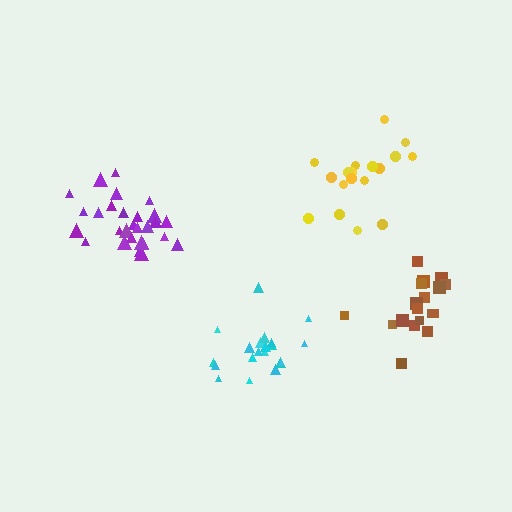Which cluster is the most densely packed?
Purple.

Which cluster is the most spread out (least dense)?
Yellow.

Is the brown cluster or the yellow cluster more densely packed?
Brown.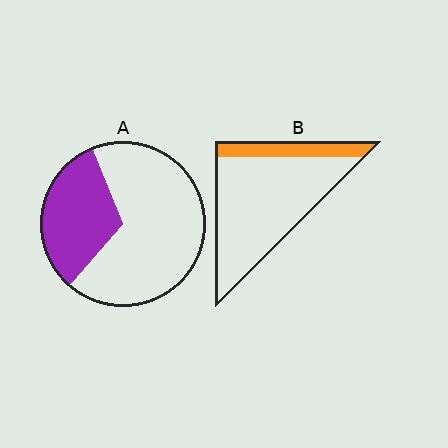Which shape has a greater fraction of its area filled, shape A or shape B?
Shape A.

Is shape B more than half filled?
No.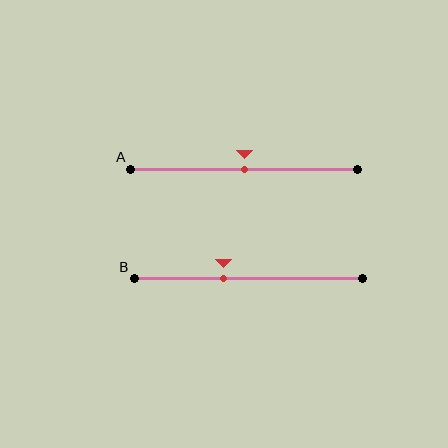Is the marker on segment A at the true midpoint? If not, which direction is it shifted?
Yes, the marker on segment A is at the true midpoint.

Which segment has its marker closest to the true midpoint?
Segment A has its marker closest to the true midpoint.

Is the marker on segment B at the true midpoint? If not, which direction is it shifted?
No, the marker on segment B is shifted to the left by about 11% of the segment length.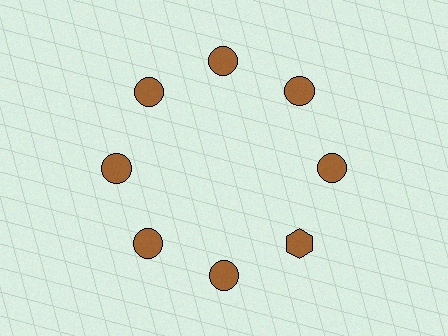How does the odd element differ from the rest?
It has a different shape: hexagon instead of circle.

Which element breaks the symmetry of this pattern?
The brown hexagon at roughly the 4 o'clock position breaks the symmetry. All other shapes are brown circles.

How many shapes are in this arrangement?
There are 8 shapes arranged in a ring pattern.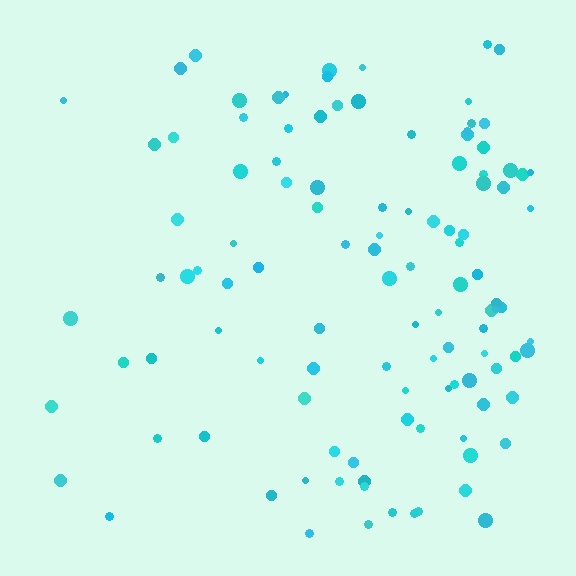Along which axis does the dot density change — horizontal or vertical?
Horizontal.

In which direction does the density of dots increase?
From left to right, with the right side densest.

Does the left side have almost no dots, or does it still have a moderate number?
Still a moderate number, just noticeably fewer than the right.